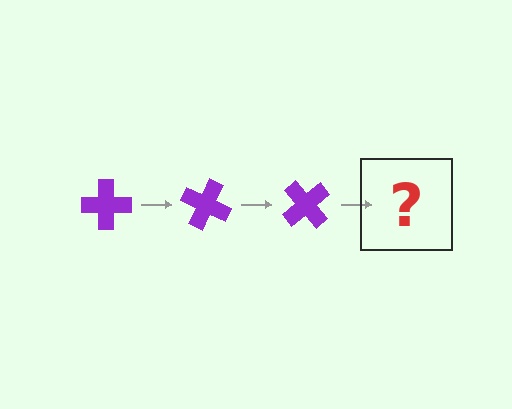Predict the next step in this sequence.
The next step is a purple cross rotated 75 degrees.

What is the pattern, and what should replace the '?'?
The pattern is that the cross rotates 25 degrees each step. The '?' should be a purple cross rotated 75 degrees.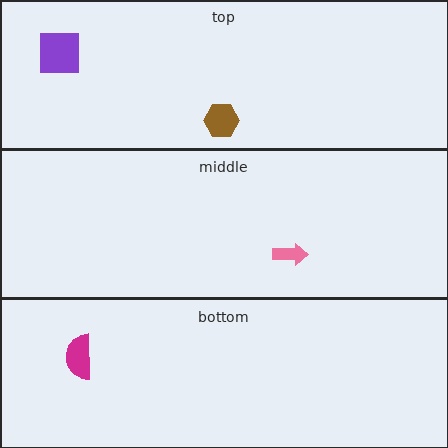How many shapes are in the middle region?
1.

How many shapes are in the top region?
2.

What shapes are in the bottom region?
The magenta semicircle.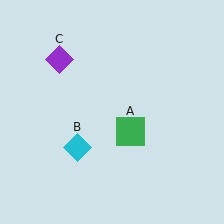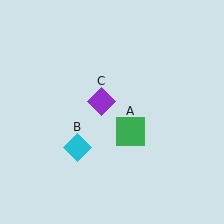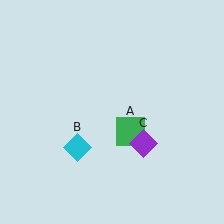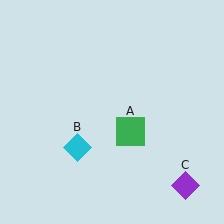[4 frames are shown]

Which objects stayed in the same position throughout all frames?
Green square (object A) and cyan diamond (object B) remained stationary.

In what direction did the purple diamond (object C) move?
The purple diamond (object C) moved down and to the right.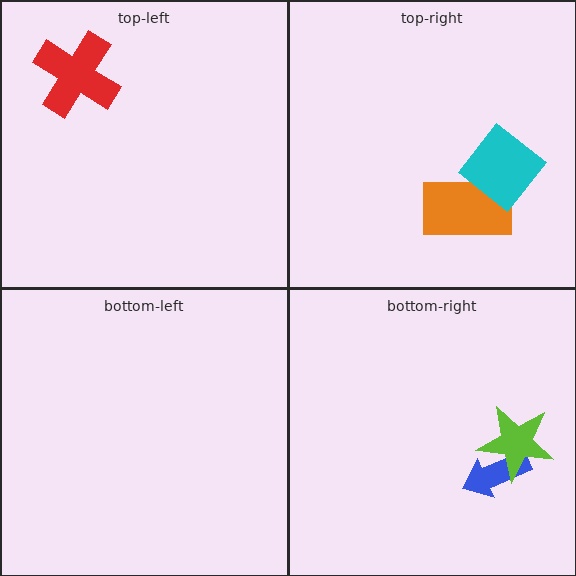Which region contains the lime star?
The bottom-right region.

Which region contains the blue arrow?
The bottom-right region.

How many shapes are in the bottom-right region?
2.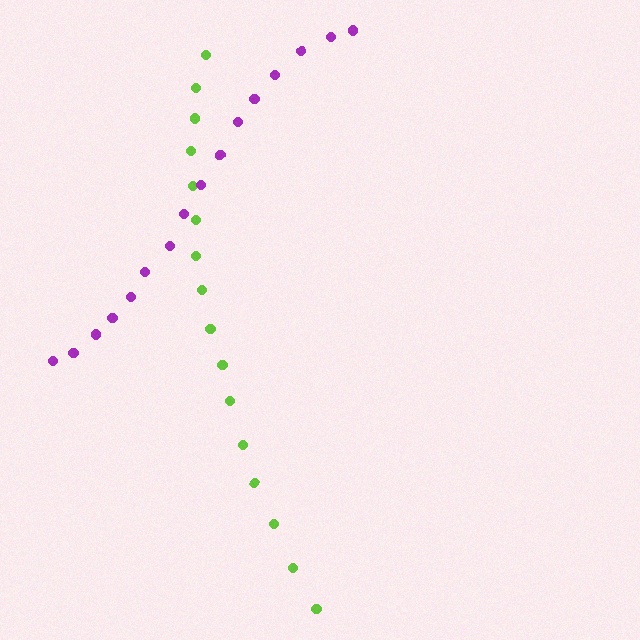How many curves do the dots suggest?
There are 2 distinct paths.